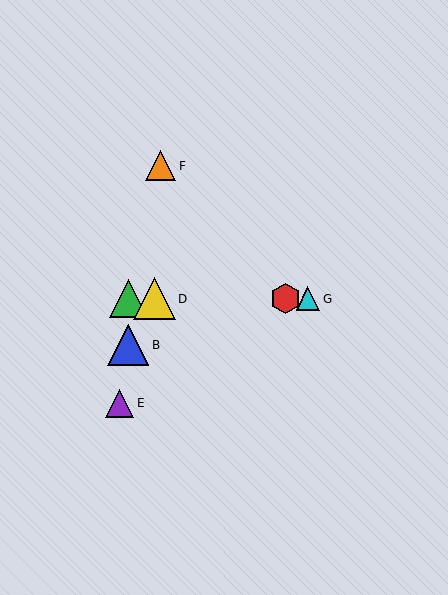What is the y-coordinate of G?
Object G is at y≈299.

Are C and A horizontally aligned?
Yes, both are at y≈299.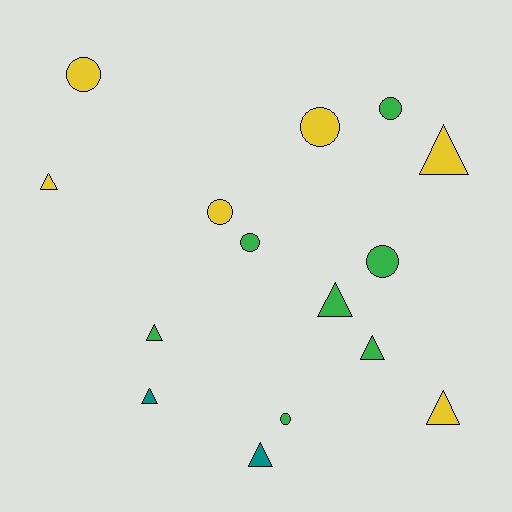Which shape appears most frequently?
Triangle, with 8 objects.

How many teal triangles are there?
There are 2 teal triangles.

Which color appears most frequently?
Green, with 7 objects.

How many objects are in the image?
There are 15 objects.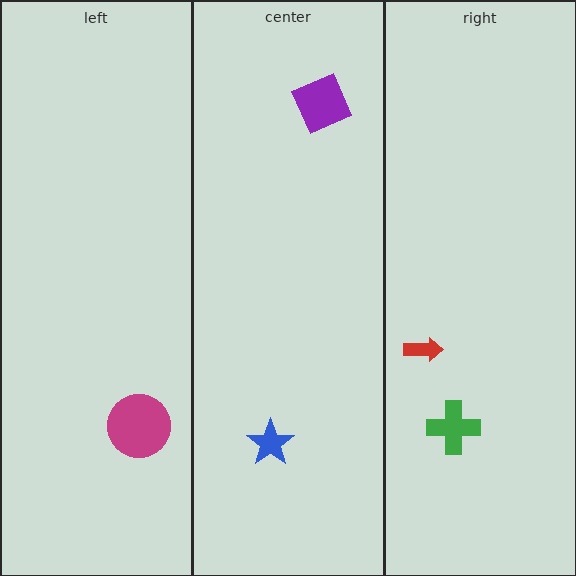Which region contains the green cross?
The right region.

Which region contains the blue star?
The center region.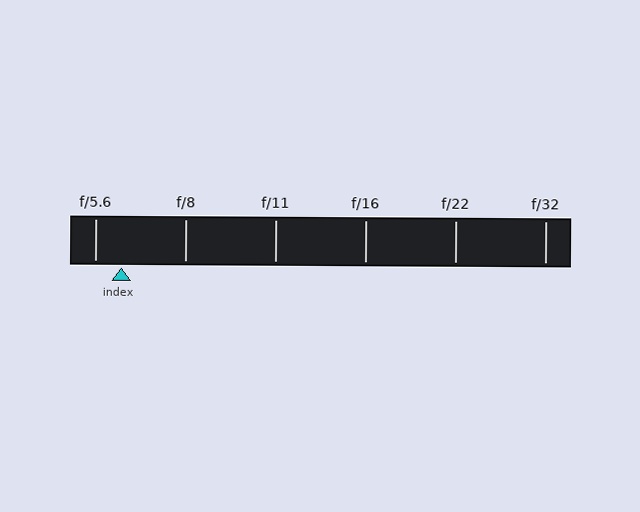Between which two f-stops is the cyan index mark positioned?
The index mark is between f/5.6 and f/8.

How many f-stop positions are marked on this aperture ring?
There are 6 f-stop positions marked.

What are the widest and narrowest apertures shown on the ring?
The widest aperture shown is f/5.6 and the narrowest is f/32.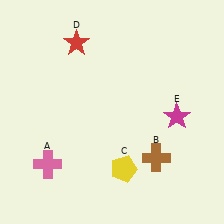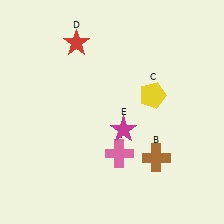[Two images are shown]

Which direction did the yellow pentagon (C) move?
The yellow pentagon (C) moved up.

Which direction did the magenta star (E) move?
The magenta star (E) moved left.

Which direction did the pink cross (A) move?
The pink cross (A) moved right.